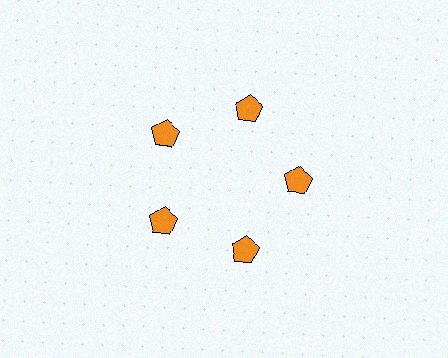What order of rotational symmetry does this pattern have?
This pattern has 5-fold rotational symmetry.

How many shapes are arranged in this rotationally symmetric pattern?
There are 5 shapes, arranged in 5 groups of 1.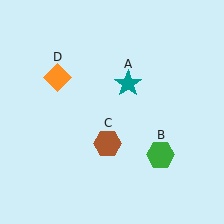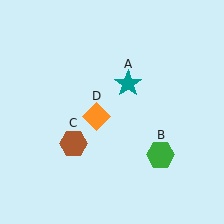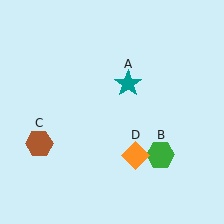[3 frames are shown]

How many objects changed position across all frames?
2 objects changed position: brown hexagon (object C), orange diamond (object D).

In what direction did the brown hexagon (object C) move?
The brown hexagon (object C) moved left.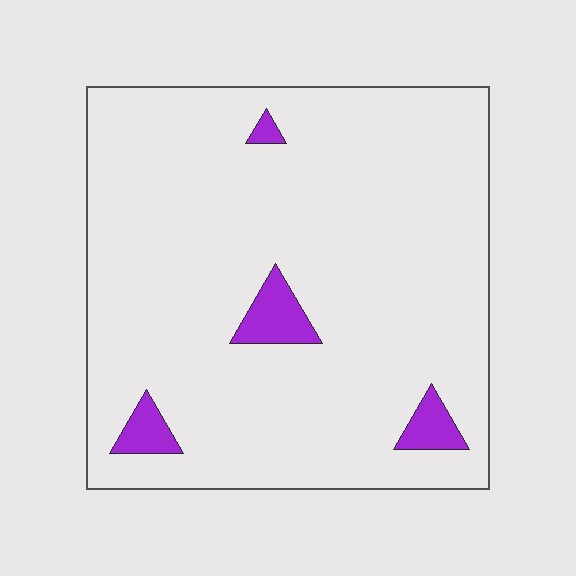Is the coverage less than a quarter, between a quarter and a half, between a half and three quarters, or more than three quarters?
Less than a quarter.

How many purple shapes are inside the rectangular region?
4.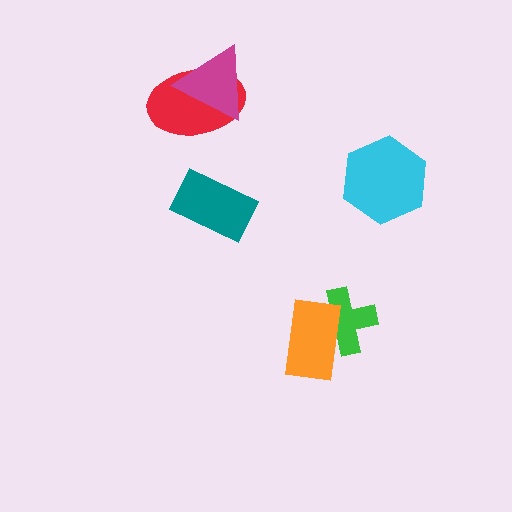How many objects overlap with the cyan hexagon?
0 objects overlap with the cyan hexagon.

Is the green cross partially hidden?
Yes, it is partially covered by another shape.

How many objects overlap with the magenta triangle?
1 object overlaps with the magenta triangle.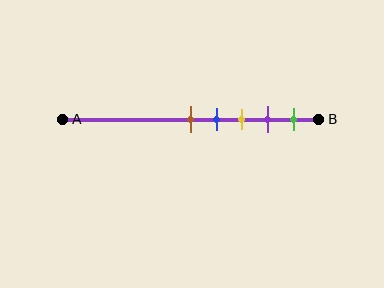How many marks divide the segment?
There are 5 marks dividing the segment.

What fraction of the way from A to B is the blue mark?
The blue mark is approximately 60% (0.6) of the way from A to B.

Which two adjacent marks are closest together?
The brown and blue marks are the closest adjacent pair.